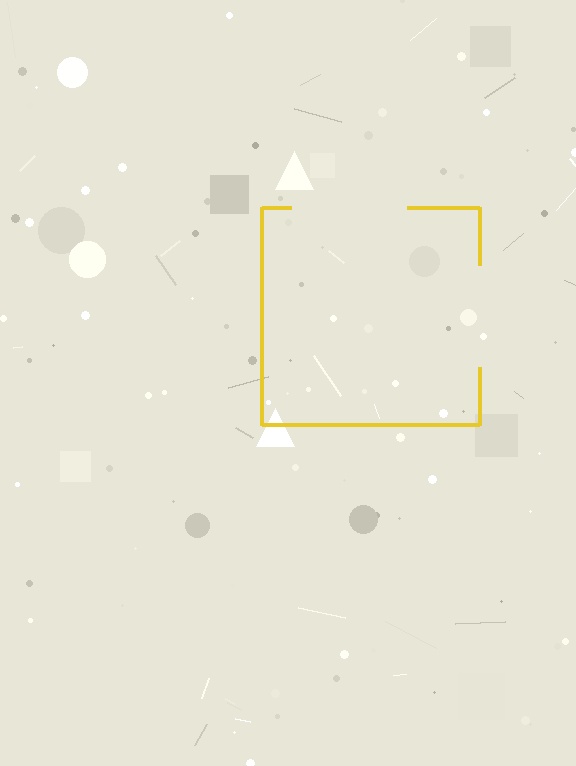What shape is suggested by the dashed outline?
The dashed outline suggests a square.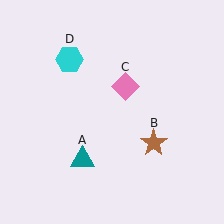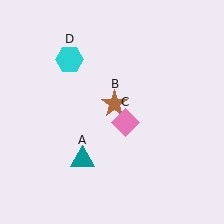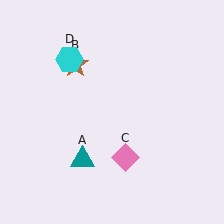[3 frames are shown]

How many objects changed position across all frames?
2 objects changed position: brown star (object B), pink diamond (object C).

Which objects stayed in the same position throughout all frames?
Teal triangle (object A) and cyan hexagon (object D) remained stationary.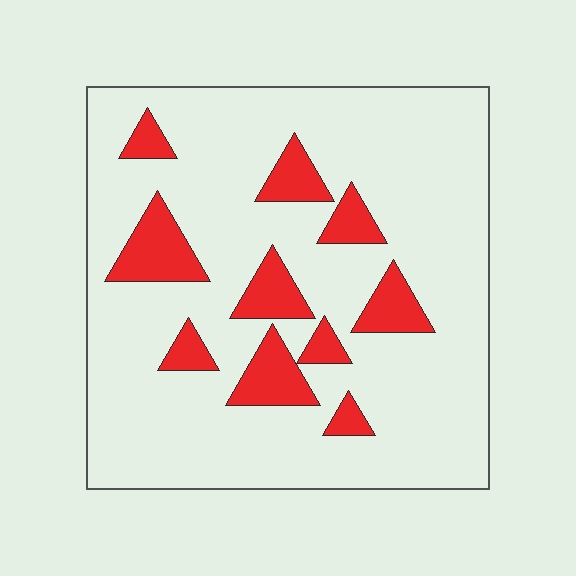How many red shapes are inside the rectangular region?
10.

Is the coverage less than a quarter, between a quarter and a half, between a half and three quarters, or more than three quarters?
Less than a quarter.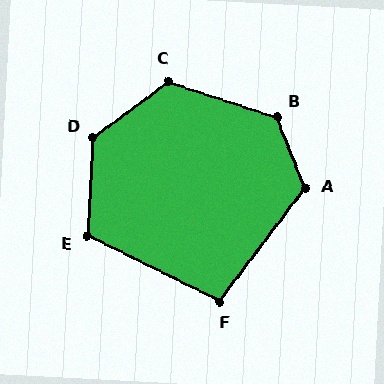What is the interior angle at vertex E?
Approximately 113 degrees (obtuse).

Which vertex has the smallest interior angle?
F, at approximately 101 degrees.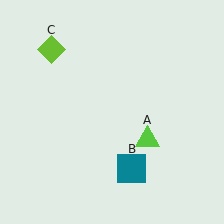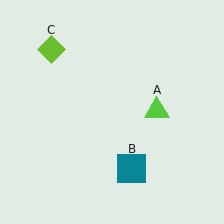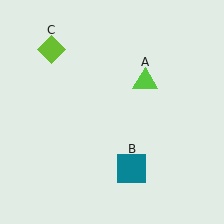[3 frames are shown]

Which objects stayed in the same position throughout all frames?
Teal square (object B) and lime diamond (object C) remained stationary.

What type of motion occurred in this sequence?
The lime triangle (object A) rotated counterclockwise around the center of the scene.